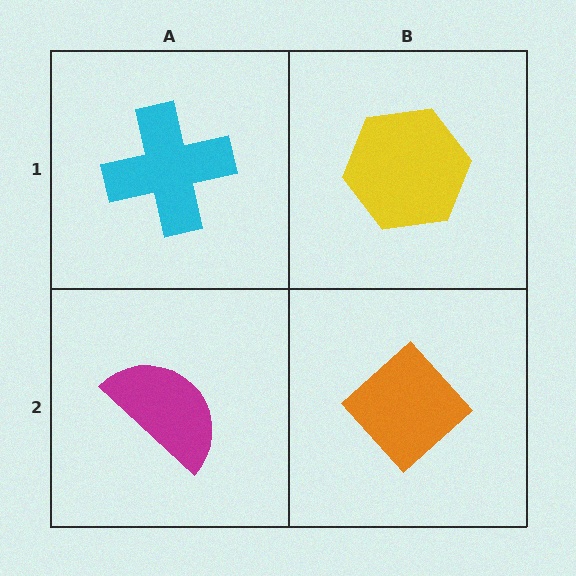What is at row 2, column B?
An orange diamond.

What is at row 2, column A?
A magenta semicircle.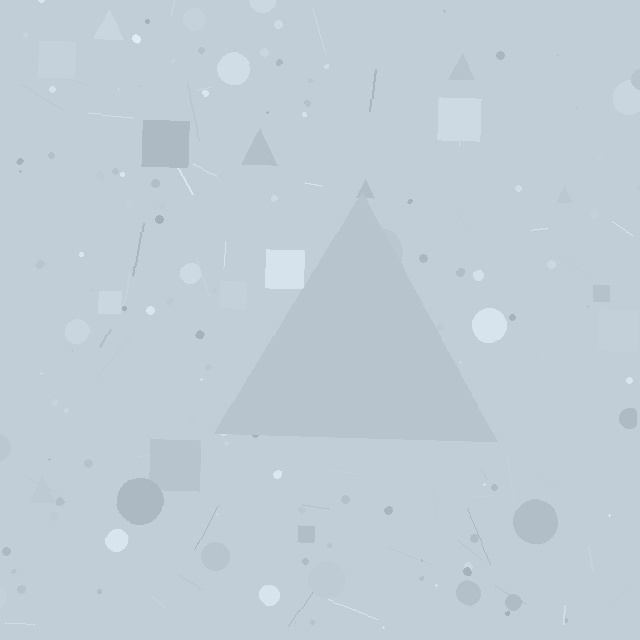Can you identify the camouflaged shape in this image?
The camouflaged shape is a triangle.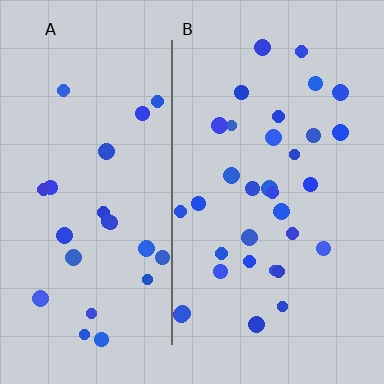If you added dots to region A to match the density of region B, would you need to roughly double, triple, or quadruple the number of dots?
Approximately double.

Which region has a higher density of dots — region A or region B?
B (the right).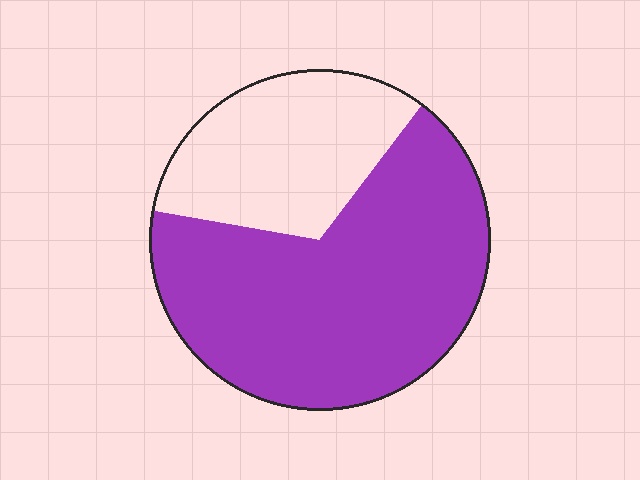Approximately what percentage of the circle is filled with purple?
Approximately 70%.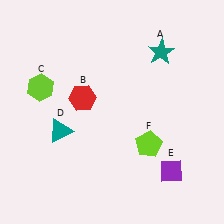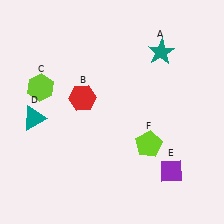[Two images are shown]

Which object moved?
The teal triangle (D) moved left.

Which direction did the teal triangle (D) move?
The teal triangle (D) moved left.